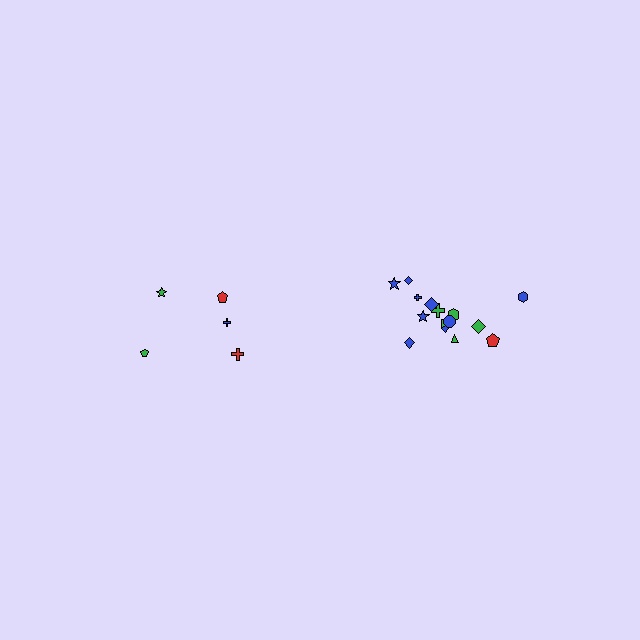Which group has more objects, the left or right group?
The right group.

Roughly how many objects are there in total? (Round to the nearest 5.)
Roughly 20 objects in total.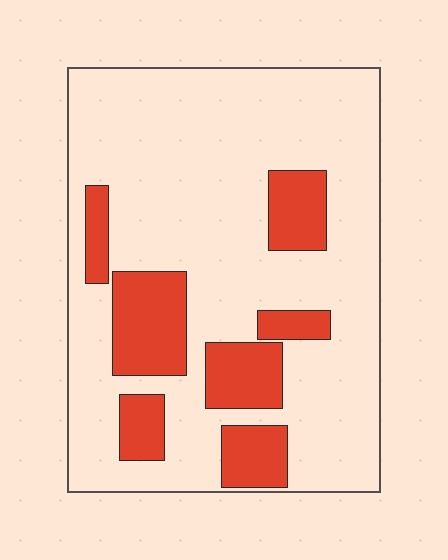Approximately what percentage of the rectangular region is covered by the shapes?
Approximately 20%.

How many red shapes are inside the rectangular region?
7.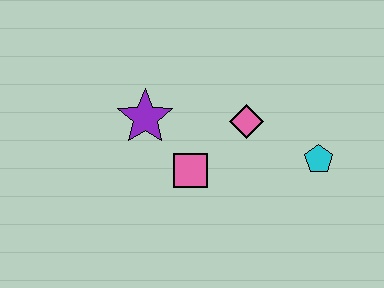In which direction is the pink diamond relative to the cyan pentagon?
The pink diamond is to the left of the cyan pentagon.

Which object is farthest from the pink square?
The cyan pentagon is farthest from the pink square.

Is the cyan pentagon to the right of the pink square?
Yes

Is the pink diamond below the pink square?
No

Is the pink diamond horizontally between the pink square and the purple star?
No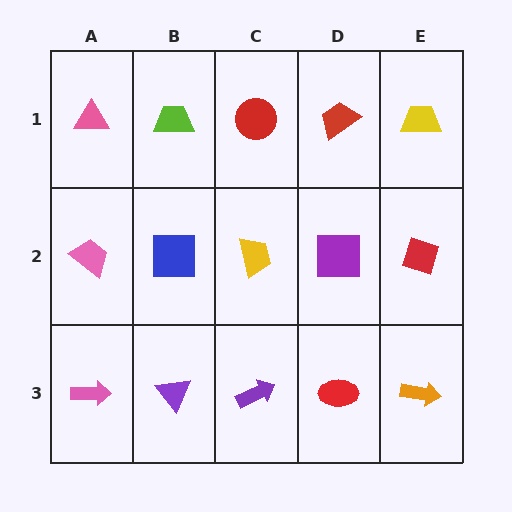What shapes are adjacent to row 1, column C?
A yellow trapezoid (row 2, column C), a lime trapezoid (row 1, column B), a red trapezoid (row 1, column D).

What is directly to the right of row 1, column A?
A lime trapezoid.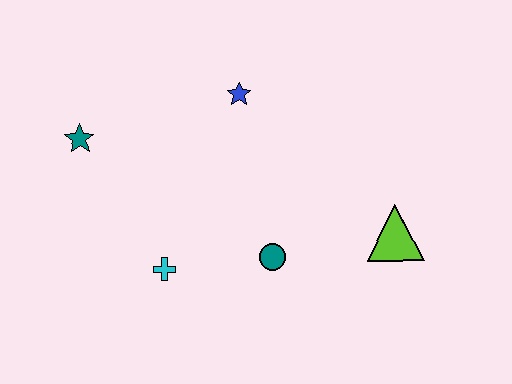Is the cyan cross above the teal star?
No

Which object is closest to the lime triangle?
The teal circle is closest to the lime triangle.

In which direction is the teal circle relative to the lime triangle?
The teal circle is to the left of the lime triangle.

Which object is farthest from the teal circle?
The teal star is farthest from the teal circle.